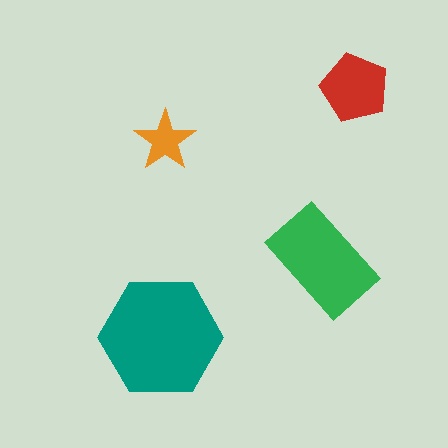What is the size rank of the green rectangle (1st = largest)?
2nd.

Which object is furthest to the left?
The teal hexagon is leftmost.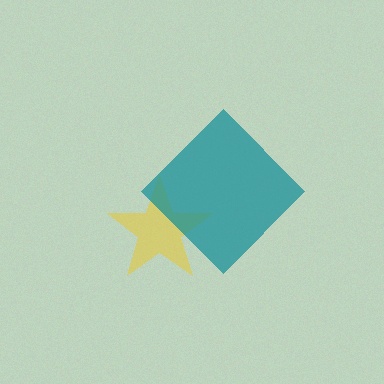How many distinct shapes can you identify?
There are 2 distinct shapes: a yellow star, a teal diamond.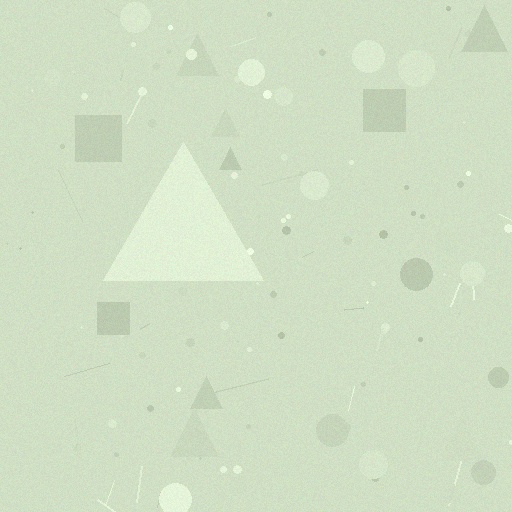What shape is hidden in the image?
A triangle is hidden in the image.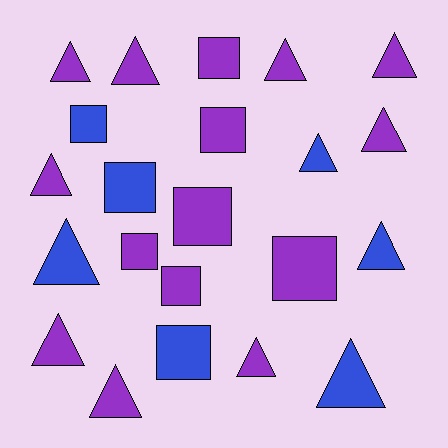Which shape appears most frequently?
Triangle, with 13 objects.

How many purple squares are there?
There are 6 purple squares.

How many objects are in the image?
There are 22 objects.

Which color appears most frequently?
Purple, with 15 objects.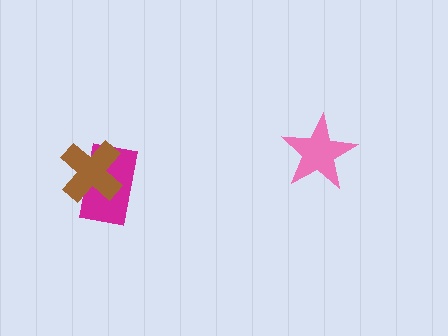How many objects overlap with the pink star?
0 objects overlap with the pink star.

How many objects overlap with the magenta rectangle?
1 object overlaps with the magenta rectangle.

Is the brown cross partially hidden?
No, no other shape covers it.